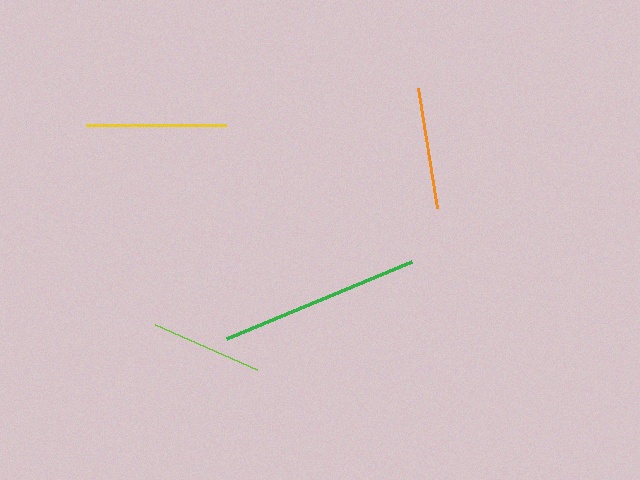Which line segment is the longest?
The green line is the longest at approximately 200 pixels.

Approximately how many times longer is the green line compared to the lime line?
The green line is approximately 1.8 times the length of the lime line.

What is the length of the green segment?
The green segment is approximately 200 pixels long.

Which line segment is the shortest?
The lime line is the shortest at approximately 112 pixels.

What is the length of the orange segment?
The orange segment is approximately 122 pixels long.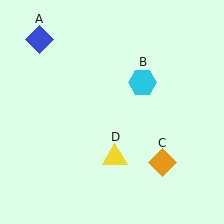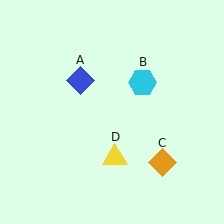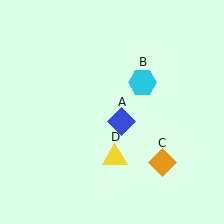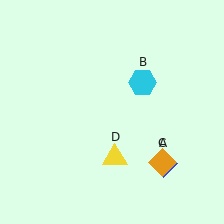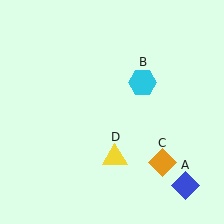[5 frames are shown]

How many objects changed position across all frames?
1 object changed position: blue diamond (object A).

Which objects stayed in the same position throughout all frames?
Cyan hexagon (object B) and orange diamond (object C) and yellow triangle (object D) remained stationary.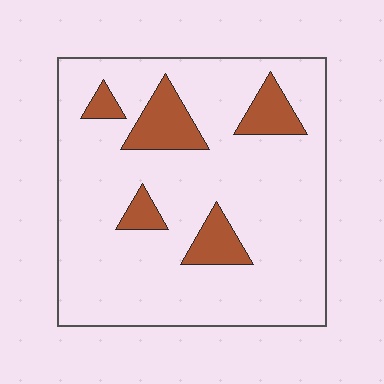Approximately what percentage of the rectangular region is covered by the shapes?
Approximately 15%.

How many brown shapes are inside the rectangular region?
5.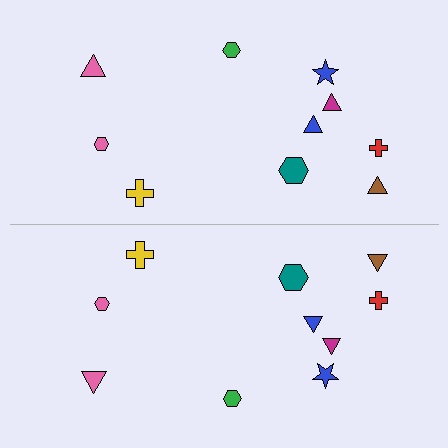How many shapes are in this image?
There are 20 shapes in this image.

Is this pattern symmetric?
Yes, this pattern has bilateral (reflection) symmetry.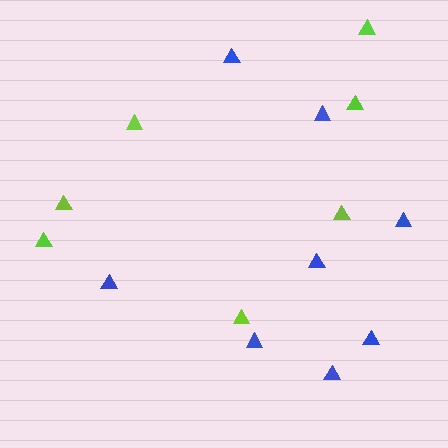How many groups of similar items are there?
There are 2 groups: one group of lime triangles (7) and one group of blue triangles (8).